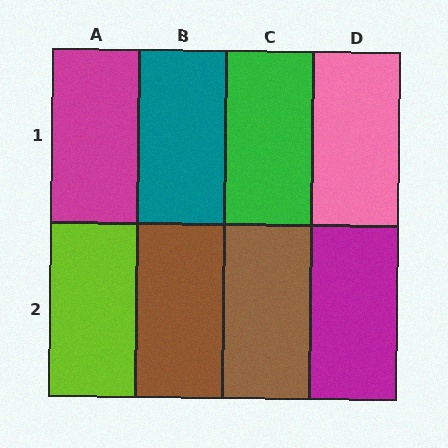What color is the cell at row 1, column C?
Green.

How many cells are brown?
2 cells are brown.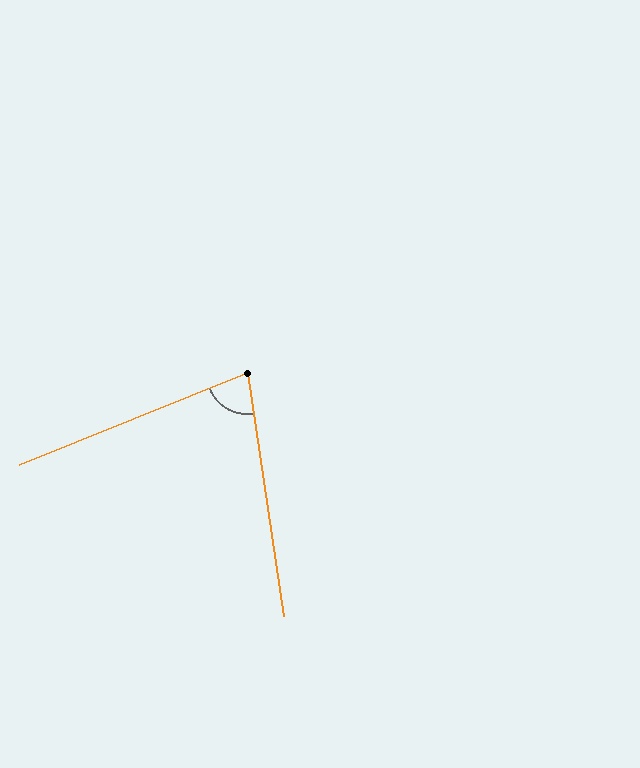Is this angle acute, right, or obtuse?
It is acute.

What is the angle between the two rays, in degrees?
Approximately 77 degrees.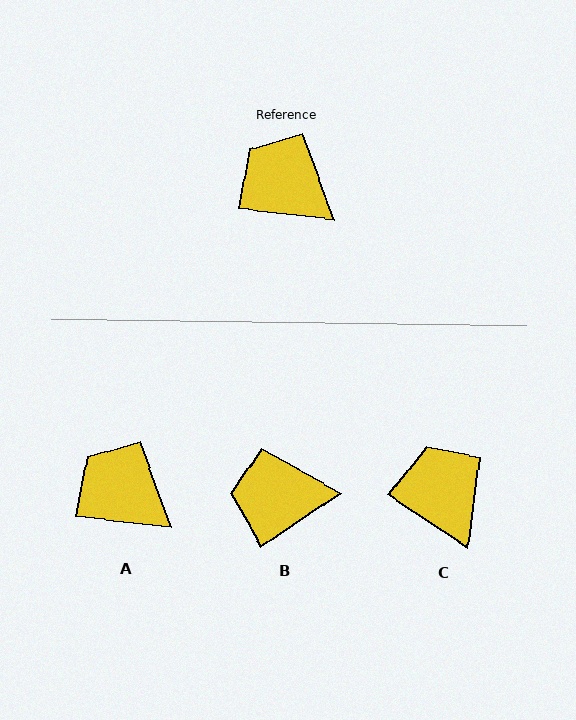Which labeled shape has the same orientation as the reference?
A.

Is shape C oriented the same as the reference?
No, it is off by about 28 degrees.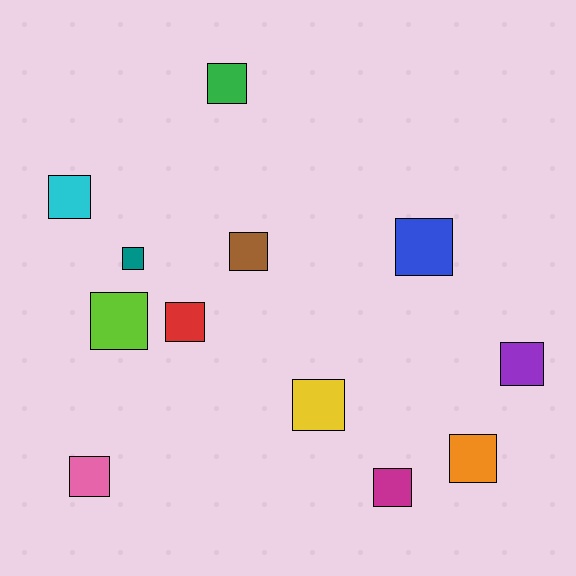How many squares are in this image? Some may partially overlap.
There are 12 squares.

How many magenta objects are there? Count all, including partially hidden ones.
There is 1 magenta object.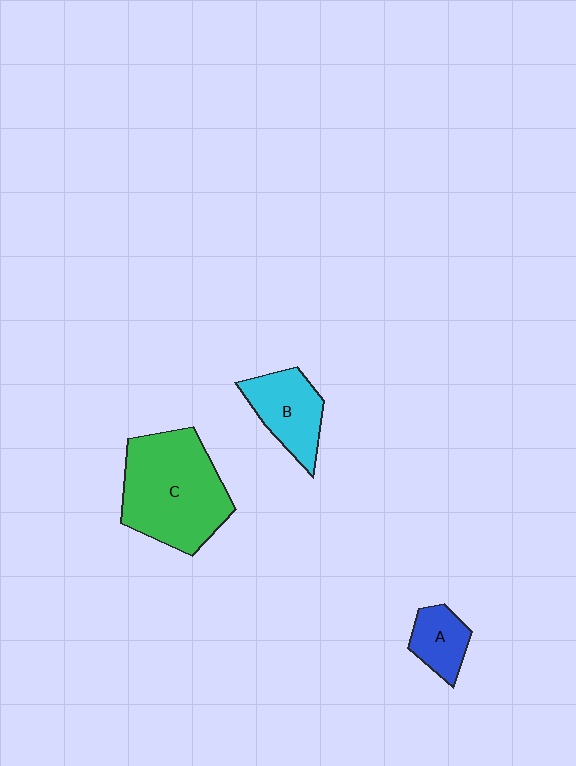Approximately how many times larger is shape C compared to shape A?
Approximately 3.1 times.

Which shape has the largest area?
Shape C (green).